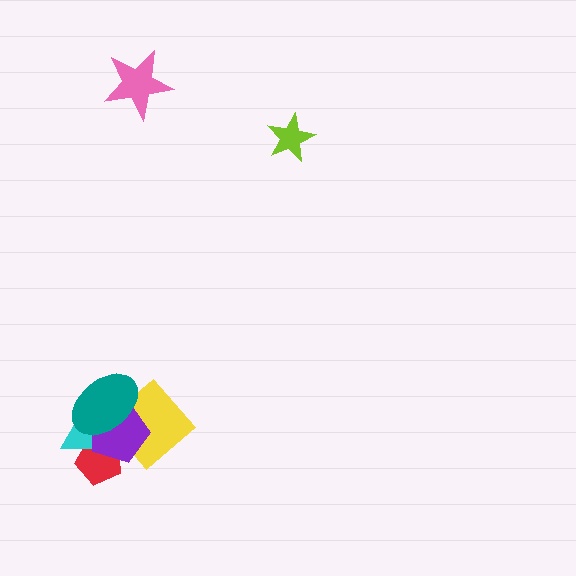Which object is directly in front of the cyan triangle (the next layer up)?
The yellow diamond is directly in front of the cyan triangle.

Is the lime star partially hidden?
No, no other shape covers it.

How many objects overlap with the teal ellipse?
3 objects overlap with the teal ellipse.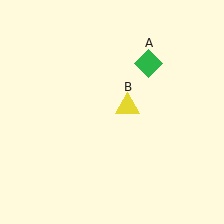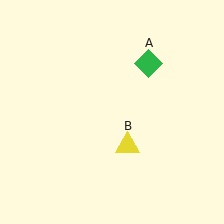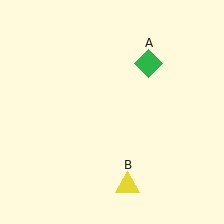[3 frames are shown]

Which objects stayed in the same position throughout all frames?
Green diamond (object A) remained stationary.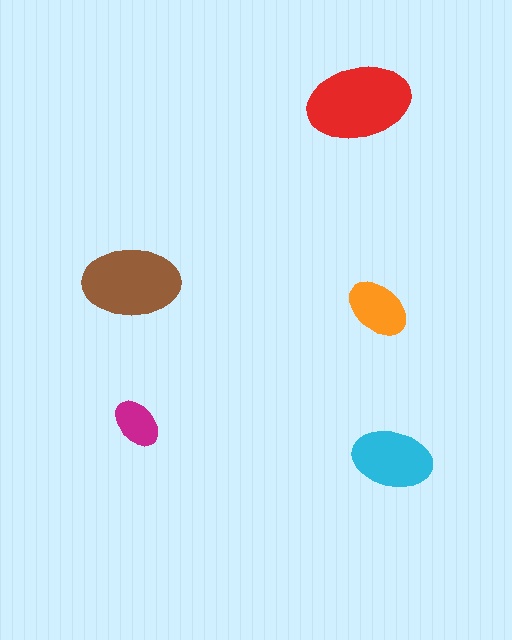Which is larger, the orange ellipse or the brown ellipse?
The brown one.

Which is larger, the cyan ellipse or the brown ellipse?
The brown one.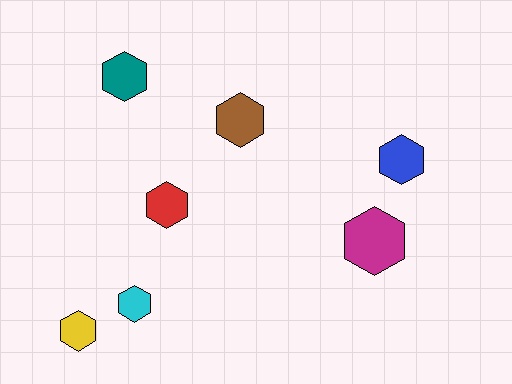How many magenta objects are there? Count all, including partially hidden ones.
There is 1 magenta object.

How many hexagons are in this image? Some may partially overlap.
There are 7 hexagons.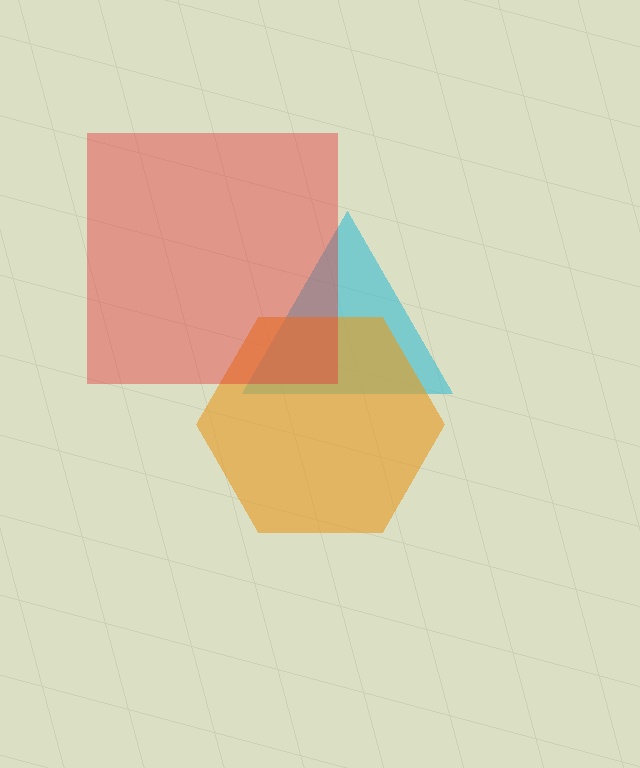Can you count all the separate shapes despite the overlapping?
Yes, there are 3 separate shapes.